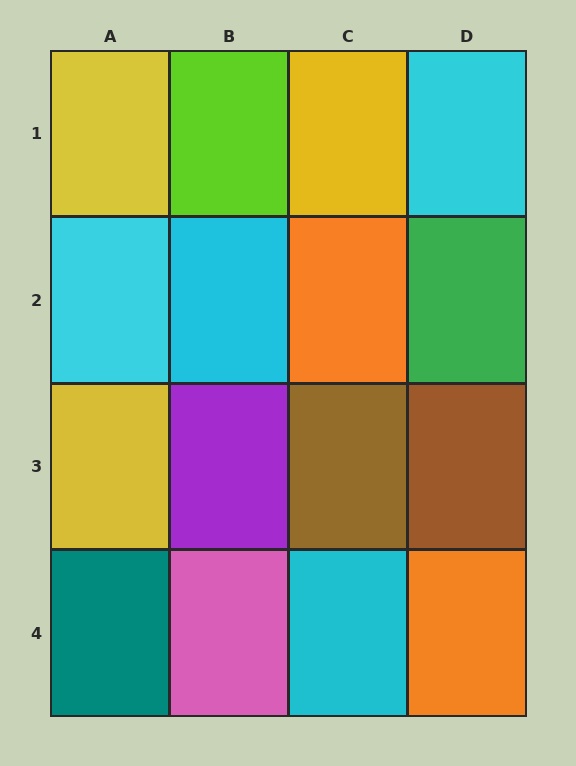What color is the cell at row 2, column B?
Cyan.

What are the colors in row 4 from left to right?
Teal, pink, cyan, orange.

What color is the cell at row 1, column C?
Yellow.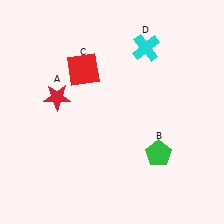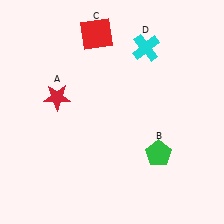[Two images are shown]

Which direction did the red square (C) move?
The red square (C) moved up.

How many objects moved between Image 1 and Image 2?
1 object moved between the two images.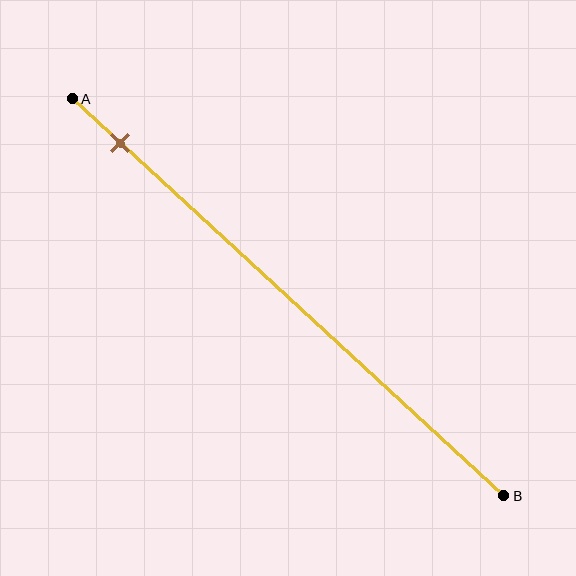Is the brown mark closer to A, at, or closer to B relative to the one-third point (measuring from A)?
The brown mark is closer to point A than the one-third point of segment AB.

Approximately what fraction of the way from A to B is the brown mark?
The brown mark is approximately 10% of the way from A to B.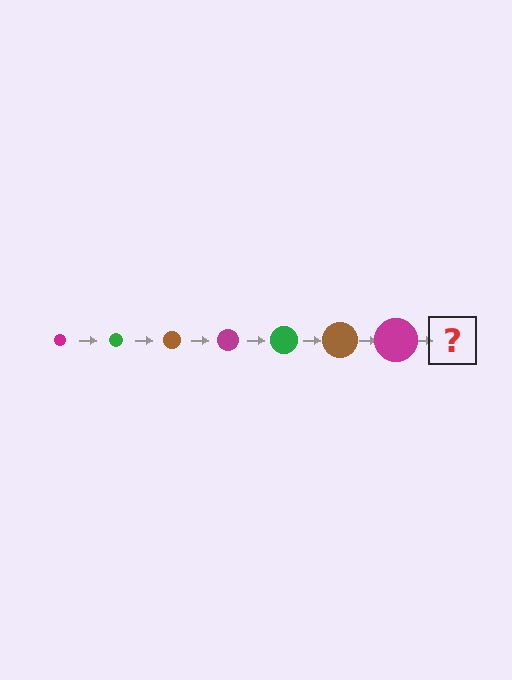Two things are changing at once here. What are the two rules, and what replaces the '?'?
The two rules are that the circle grows larger each step and the color cycles through magenta, green, and brown. The '?' should be a green circle, larger than the previous one.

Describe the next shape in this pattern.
It should be a green circle, larger than the previous one.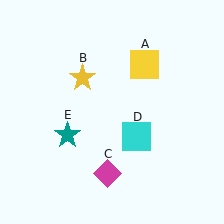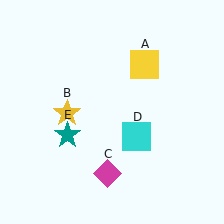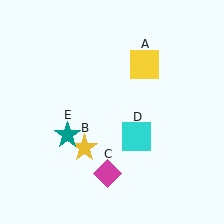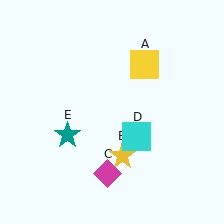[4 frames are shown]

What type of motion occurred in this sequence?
The yellow star (object B) rotated counterclockwise around the center of the scene.